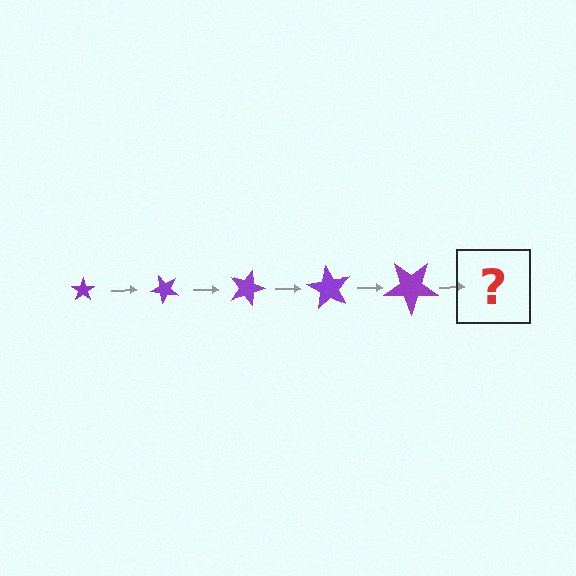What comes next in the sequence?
The next element should be a star, larger than the previous one and rotated 225 degrees from the start.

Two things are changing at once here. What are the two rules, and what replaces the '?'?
The two rules are that the star grows larger each step and it rotates 45 degrees each step. The '?' should be a star, larger than the previous one and rotated 225 degrees from the start.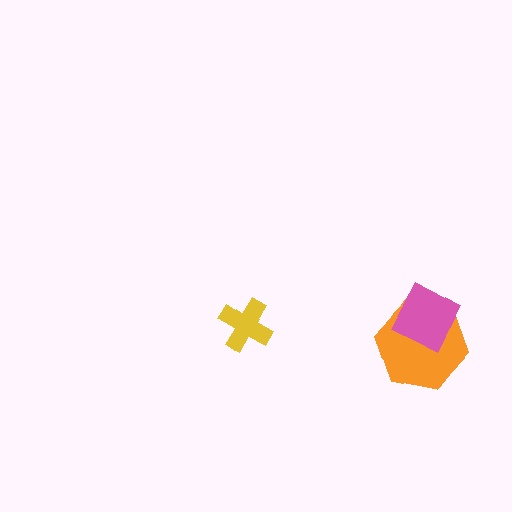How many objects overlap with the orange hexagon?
1 object overlaps with the orange hexagon.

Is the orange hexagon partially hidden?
Yes, it is partially covered by another shape.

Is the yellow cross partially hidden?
No, no other shape covers it.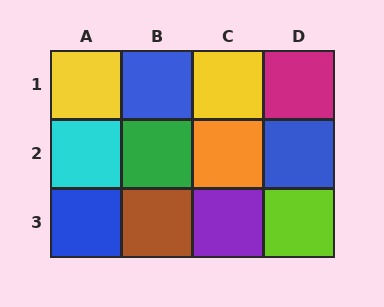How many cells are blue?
3 cells are blue.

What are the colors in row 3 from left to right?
Blue, brown, purple, lime.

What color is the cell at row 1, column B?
Blue.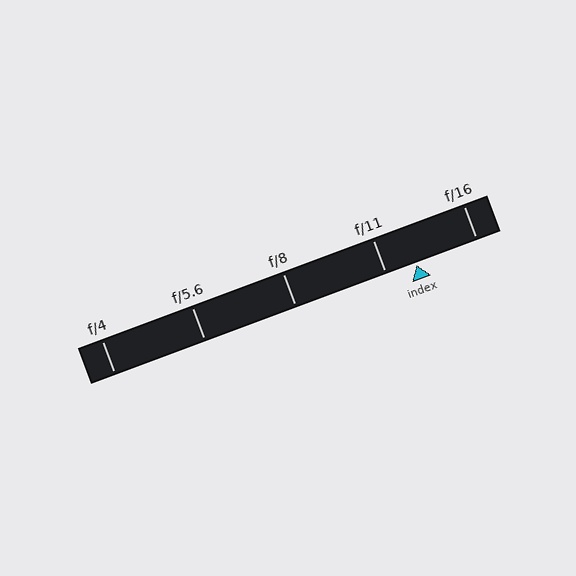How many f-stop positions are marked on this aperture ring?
There are 5 f-stop positions marked.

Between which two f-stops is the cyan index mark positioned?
The index mark is between f/11 and f/16.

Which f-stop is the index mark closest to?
The index mark is closest to f/11.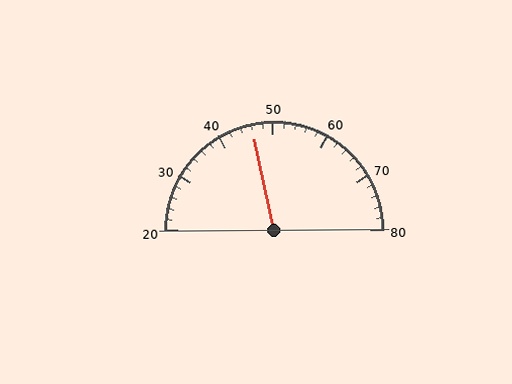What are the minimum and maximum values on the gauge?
The gauge ranges from 20 to 80.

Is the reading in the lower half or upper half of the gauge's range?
The reading is in the lower half of the range (20 to 80).